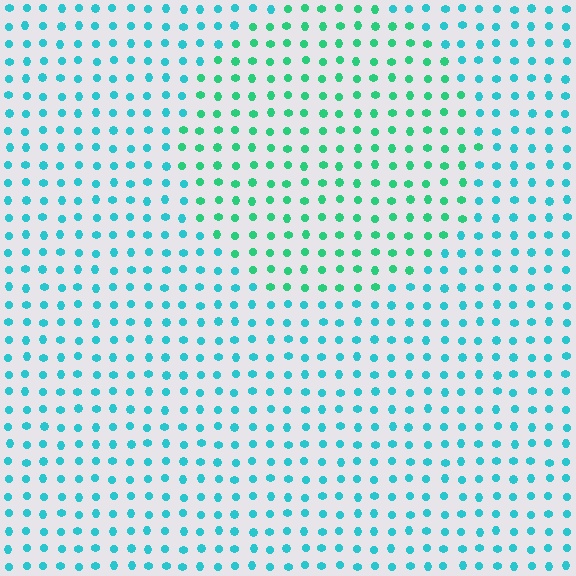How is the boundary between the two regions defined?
The boundary is defined purely by a slight shift in hue (about 32 degrees). Spacing, size, and orientation are identical on both sides.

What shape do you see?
I see a circle.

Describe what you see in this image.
The image is filled with small cyan elements in a uniform arrangement. A circle-shaped region is visible where the elements are tinted to a slightly different hue, forming a subtle color boundary.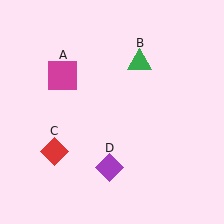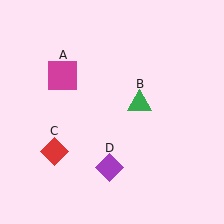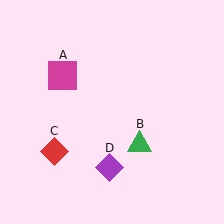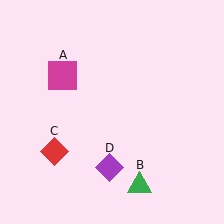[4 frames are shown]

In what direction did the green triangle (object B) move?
The green triangle (object B) moved down.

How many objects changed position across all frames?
1 object changed position: green triangle (object B).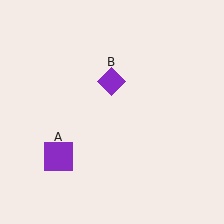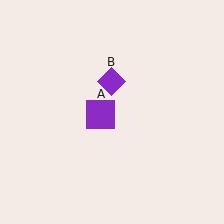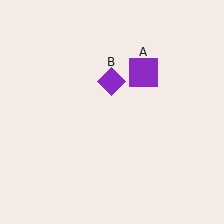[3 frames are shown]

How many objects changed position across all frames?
1 object changed position: purple square (object A).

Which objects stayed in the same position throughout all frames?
Purple diamond (object B) remained stationary.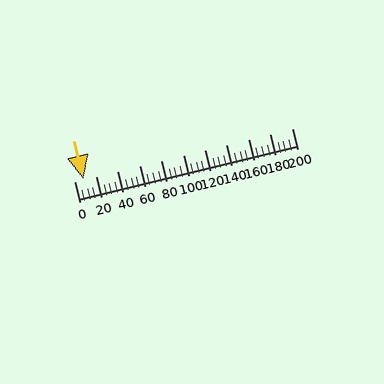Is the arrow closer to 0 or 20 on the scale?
The arrow is closer to 0.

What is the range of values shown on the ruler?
The ruler shows values from 0 to 200.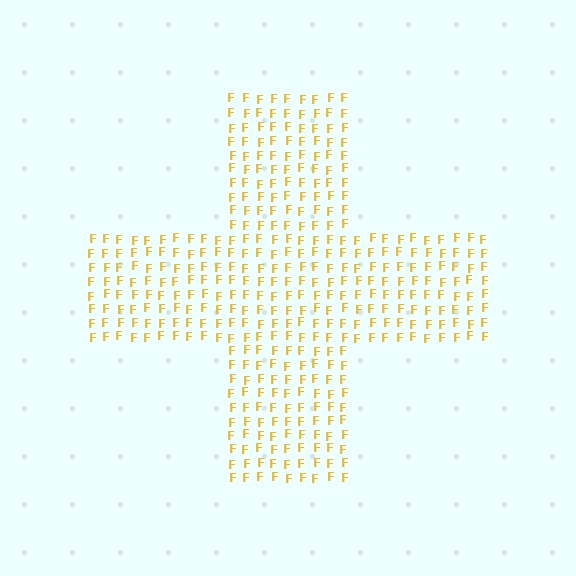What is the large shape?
The large shape is a cross.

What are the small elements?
The small elements are letter F's.